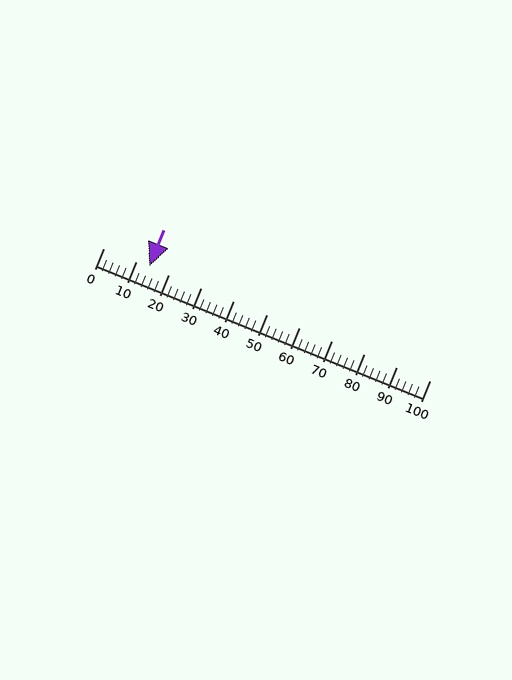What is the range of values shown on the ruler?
The ruler shows values from 0 to 100.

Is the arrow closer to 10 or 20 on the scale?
The arrow is closer to 10.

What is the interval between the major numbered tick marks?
The major tick marks are spaced 10 units apart.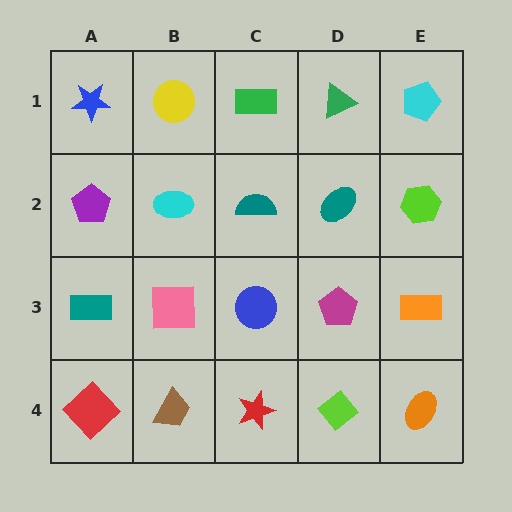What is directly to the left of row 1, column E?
A green triangle.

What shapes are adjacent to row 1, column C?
A teal semicircle (row 2, column C), a yellow circle (row 1, column B), a green triangle (row 1, column D).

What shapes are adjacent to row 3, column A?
A purple pentagon (row 2, column A), a red diamond (row 4, column A), a pink square (row 3, column B).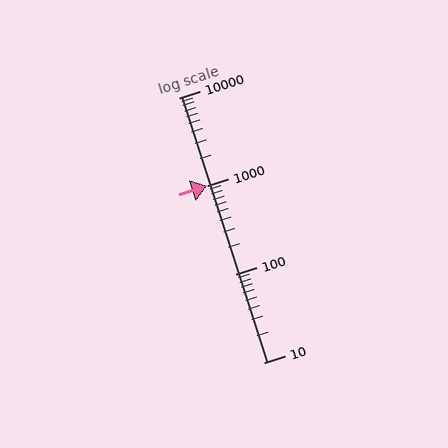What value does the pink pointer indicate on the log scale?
The pointer indicates approximately 1000.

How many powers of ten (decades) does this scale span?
The scale spans 3 decades, from 10 to 10000.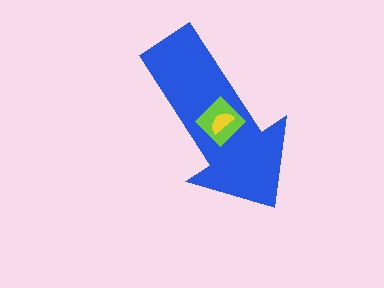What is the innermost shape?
The yellow semicircle.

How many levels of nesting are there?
3.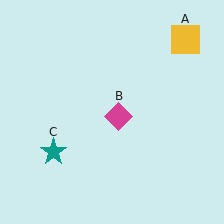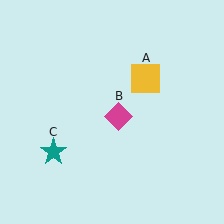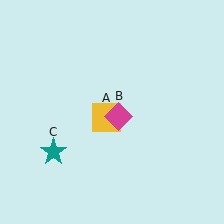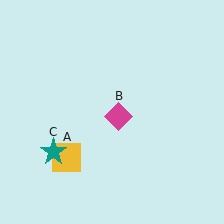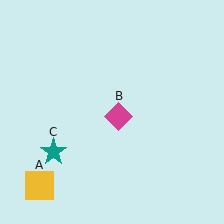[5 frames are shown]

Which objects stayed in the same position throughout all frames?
Magenta diamond (object B) and teal star (object C) remained stationary.